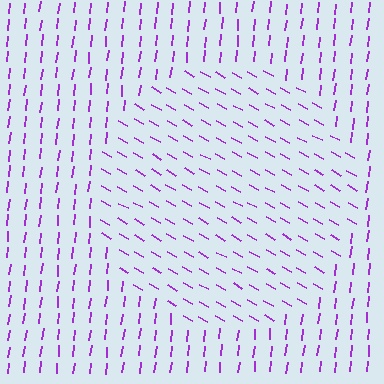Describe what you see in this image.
The image is filled with small purple line segments. A circle region in the image has lines oriented differently from the surrounding lines, creating a visible texture boundary.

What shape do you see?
I see a circle.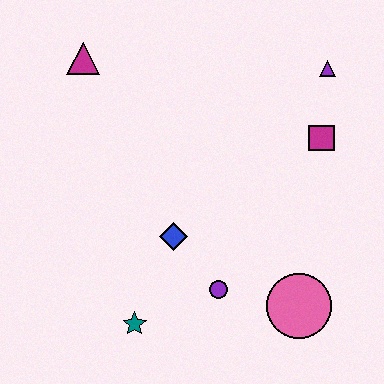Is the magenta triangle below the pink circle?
No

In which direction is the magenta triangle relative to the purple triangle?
The magenta triangle is to the left of the purple triangle.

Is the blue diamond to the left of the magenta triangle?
No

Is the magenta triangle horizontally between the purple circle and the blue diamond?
No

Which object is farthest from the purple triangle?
The teal star is farthest from the purple triangle.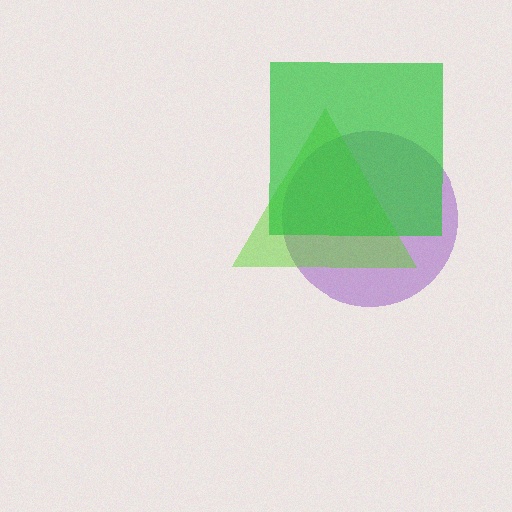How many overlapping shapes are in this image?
There are 3 overlapping shapes in the image.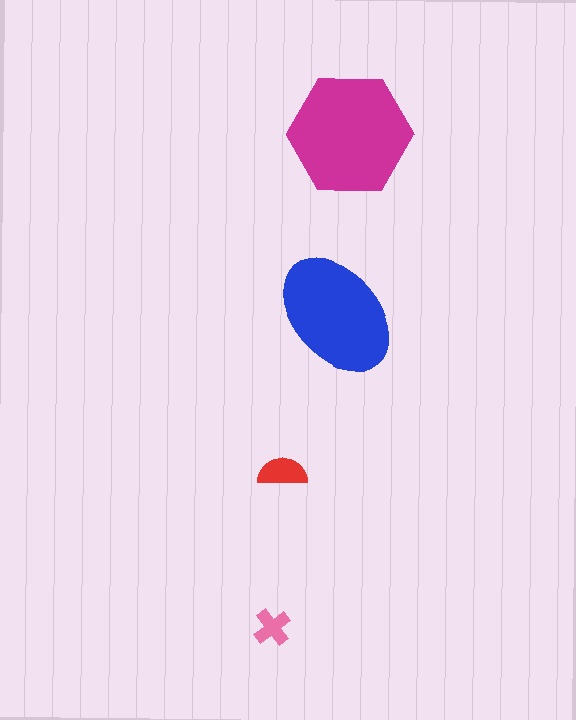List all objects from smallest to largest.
The pink cross, the red semicircle, the blue ellipse, the magenta hexagon.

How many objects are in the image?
There are 4 objects in the image.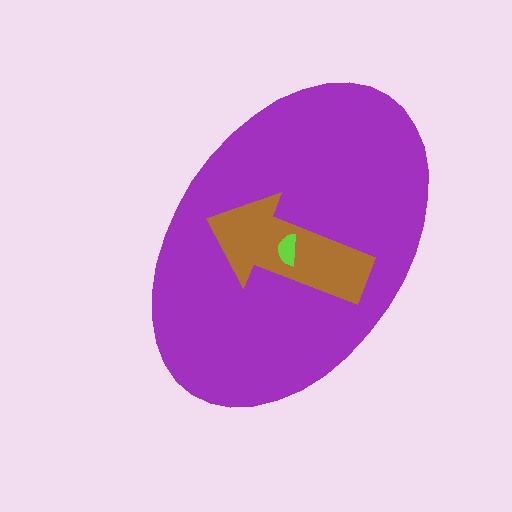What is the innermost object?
The lime semicircle.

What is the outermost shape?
The purple ellipse.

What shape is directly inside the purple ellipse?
The brown arrow.